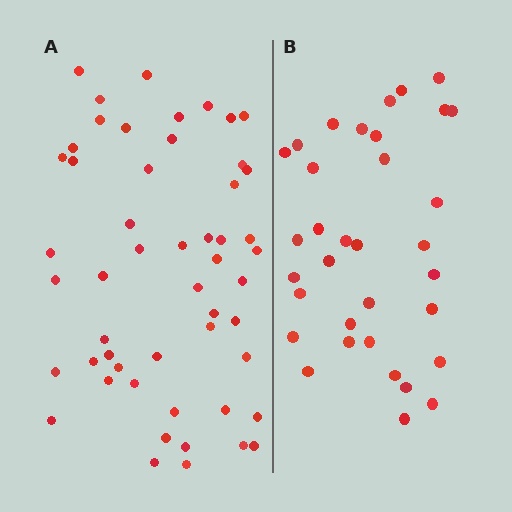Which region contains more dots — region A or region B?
Region A (the left region) has more dots.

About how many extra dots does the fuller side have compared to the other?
Region A has approximately 20 more dots than region B.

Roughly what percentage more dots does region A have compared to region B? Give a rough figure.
About 55% more.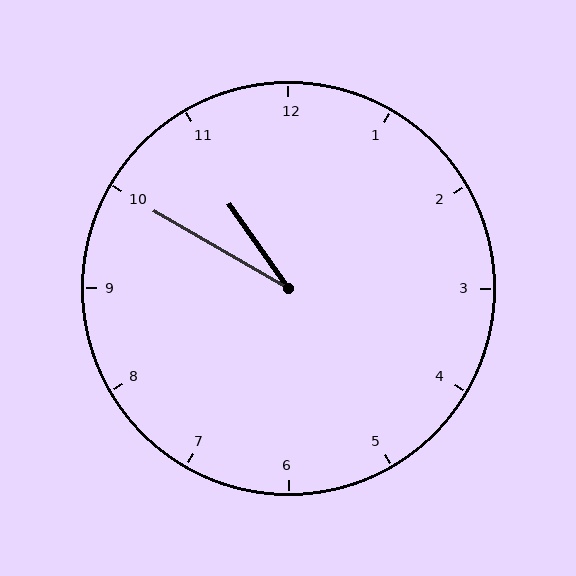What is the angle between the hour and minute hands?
Approximately 25 degrees.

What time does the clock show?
10:50.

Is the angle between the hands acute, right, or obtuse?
It is acute.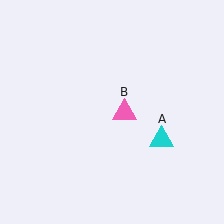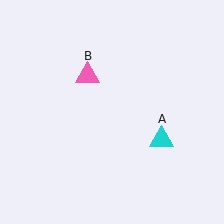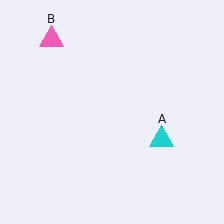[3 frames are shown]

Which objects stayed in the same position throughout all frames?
Cyan triangle (object A) remained stationary.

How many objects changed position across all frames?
1 object changed position: pink triangle (object B).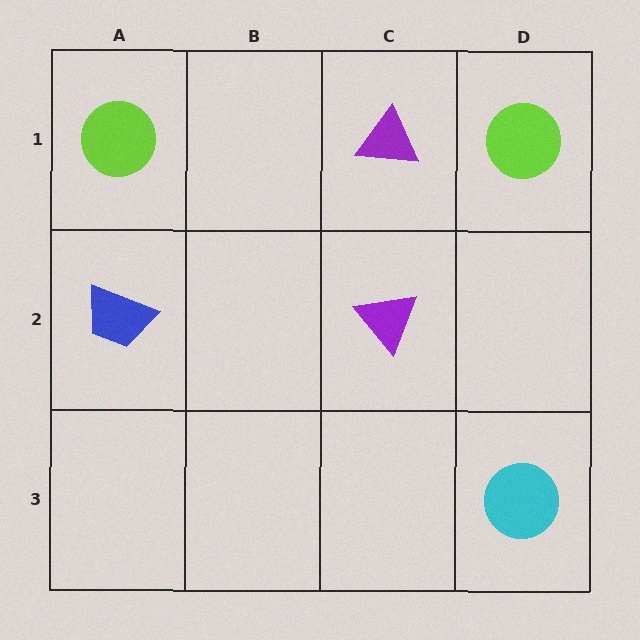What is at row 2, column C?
A purple triangle.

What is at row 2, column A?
A blue trapezoid.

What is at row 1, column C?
A purple triangle.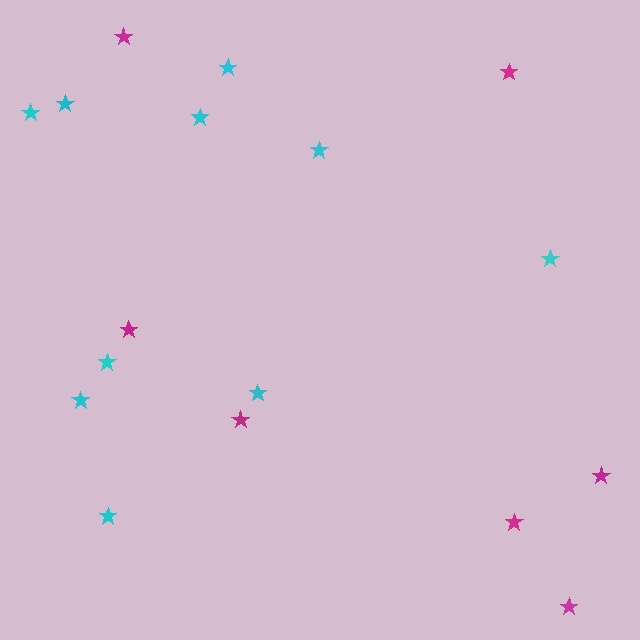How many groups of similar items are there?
There are 2 groups: one group of magenta stars (7) and one group of cyan stars (10).